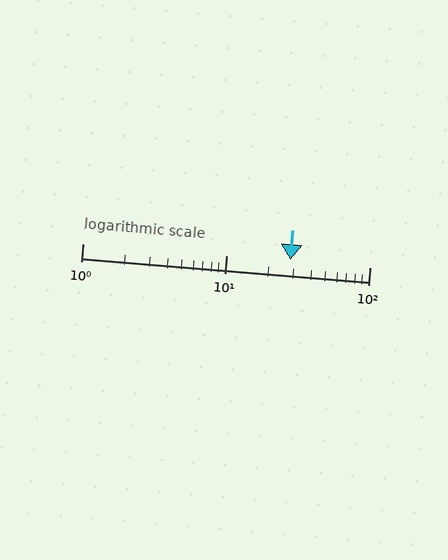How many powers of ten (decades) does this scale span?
The scale spans 2 decades, from 1 to 100.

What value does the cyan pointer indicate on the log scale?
The pointer indicates approximately 28.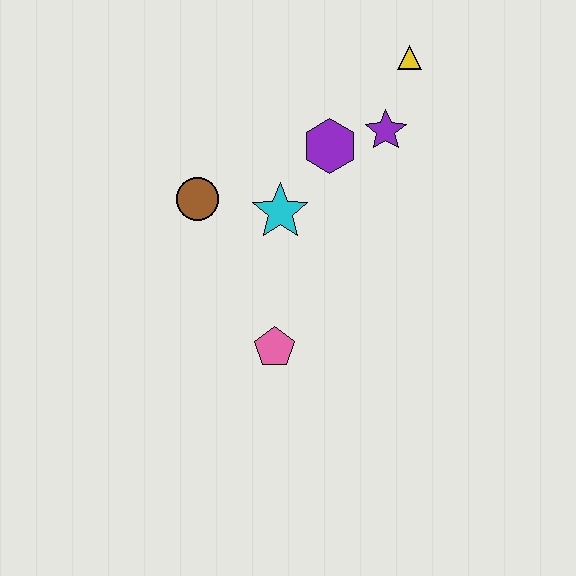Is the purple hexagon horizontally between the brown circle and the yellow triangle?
Yes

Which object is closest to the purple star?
The purple hexagon is closest to the purple star.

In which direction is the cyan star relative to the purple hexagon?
The cyan star is below the purple hexagon.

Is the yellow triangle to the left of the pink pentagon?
No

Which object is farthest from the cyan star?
The yellow triangle is farthest from the cyan star.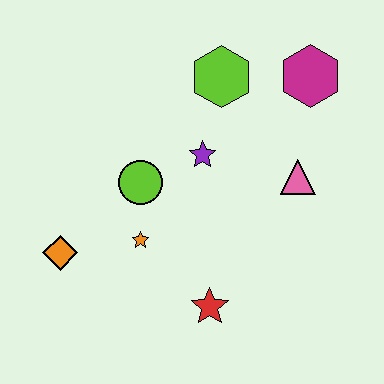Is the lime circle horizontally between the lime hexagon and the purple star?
No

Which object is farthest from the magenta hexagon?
The orange diamond is farthest from the magenta hexagon.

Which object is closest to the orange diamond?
The orange star is closest to the orange diamond.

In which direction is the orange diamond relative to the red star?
The orange diamond is to the left of the red star.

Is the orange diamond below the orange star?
Yes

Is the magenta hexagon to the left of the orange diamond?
No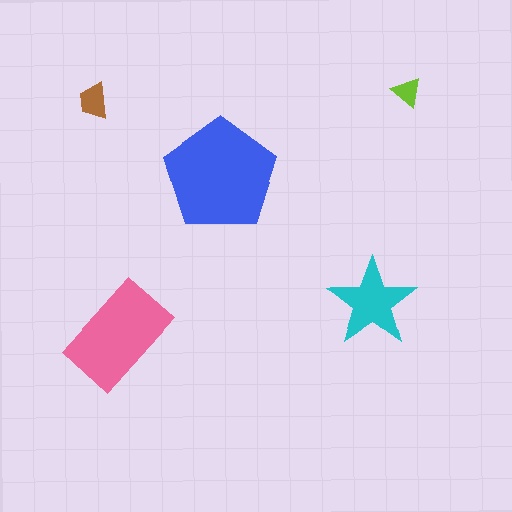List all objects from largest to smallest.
The blue pentagon, the pink rectangle, the cyan star, the brown trapezoid, the lime triangle.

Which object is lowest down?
The pink rectangle is bottommost.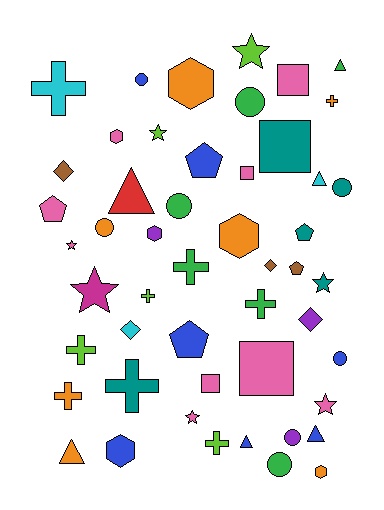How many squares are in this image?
There are 5 squares.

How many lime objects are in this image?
There are 5 lime objects.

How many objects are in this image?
There are 50 objects.